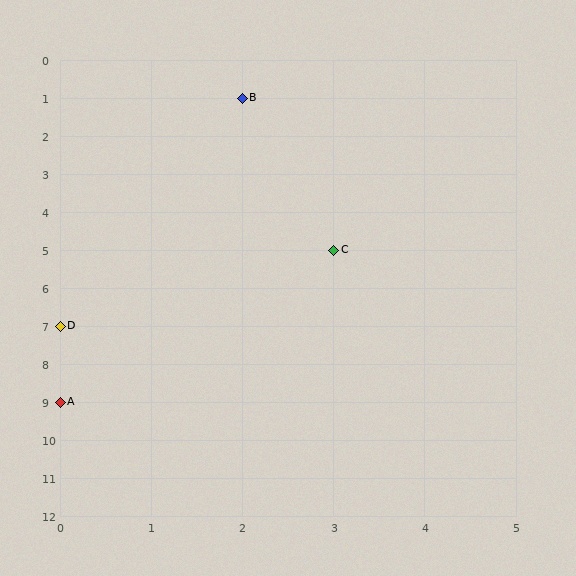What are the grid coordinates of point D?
Point D is at grid coordinates (0, 7).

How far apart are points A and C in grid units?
Points A and C are 3 columns and 4 rows apart (about 5.0 grid units diagonally).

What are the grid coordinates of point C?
Point C is at grid coordinates (3, 5).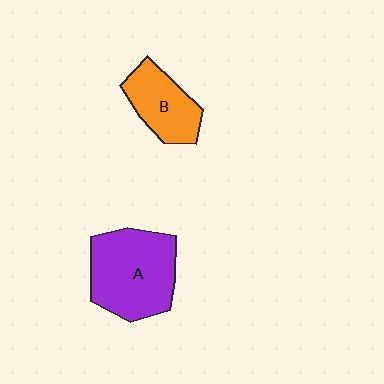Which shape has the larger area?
Shape A (purple).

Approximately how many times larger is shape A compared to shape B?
Approximately 1.6 times.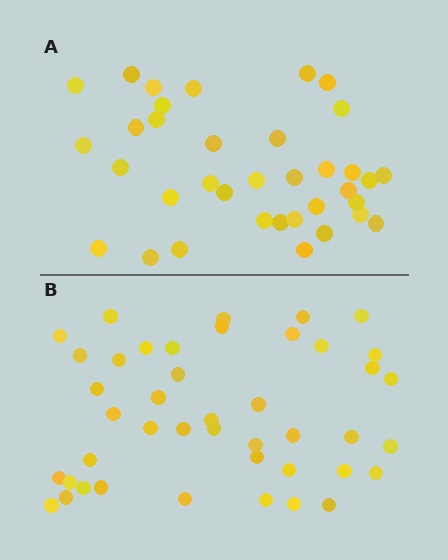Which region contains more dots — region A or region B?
Region B (the bottom region) has more dots.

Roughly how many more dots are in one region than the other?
Region B has roughly 8 or so more dots than region A.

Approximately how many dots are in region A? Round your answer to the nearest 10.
About 40 dots. (The exact count is 36, which rounds to 40.)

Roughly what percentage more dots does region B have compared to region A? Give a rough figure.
About 20% more.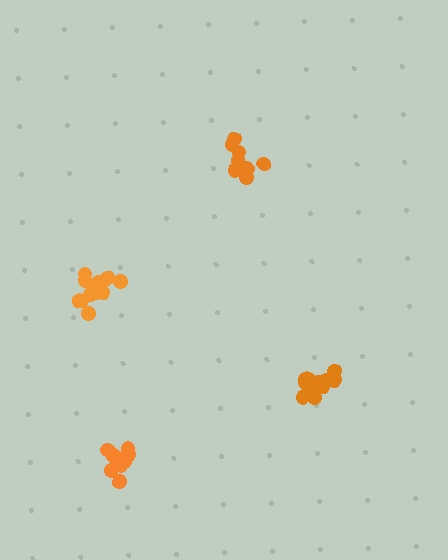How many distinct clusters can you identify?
There are 4 distinct clusters.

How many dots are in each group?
Group 1: 12 dots, Group 2: 13 dots, Group 3: 8 dots, Group 4: 10 dots (43 total).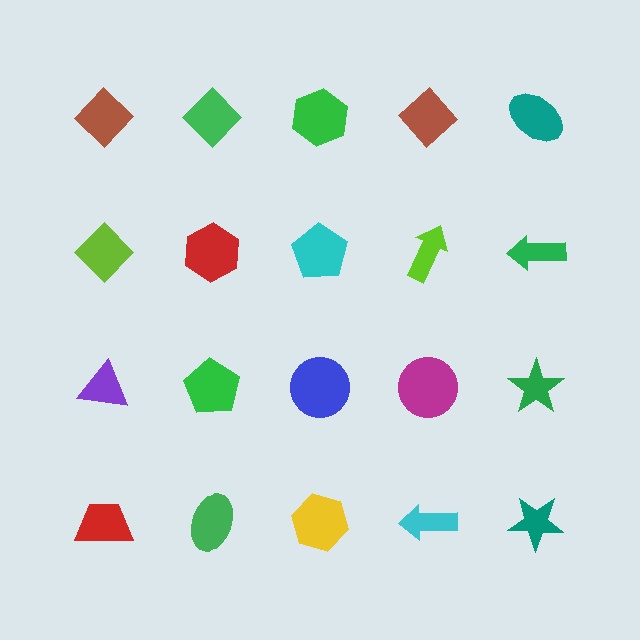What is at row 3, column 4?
A magenta circle.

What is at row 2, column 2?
A red hexagon.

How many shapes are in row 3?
5 shapes.